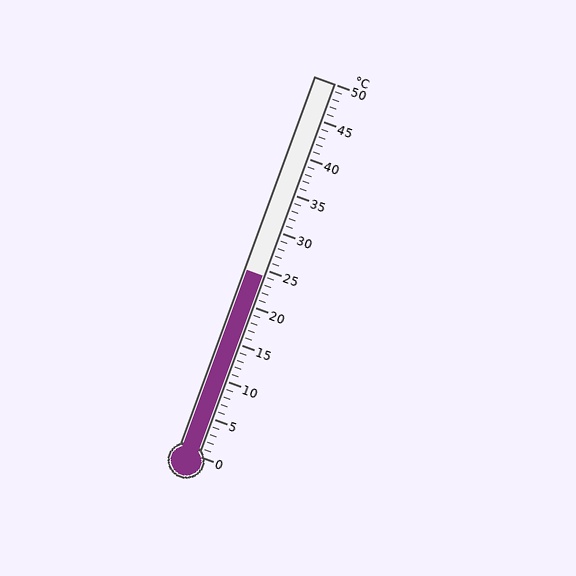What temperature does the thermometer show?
The thermometer shows approximately 24°C.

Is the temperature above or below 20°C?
The temperature is above 20°C.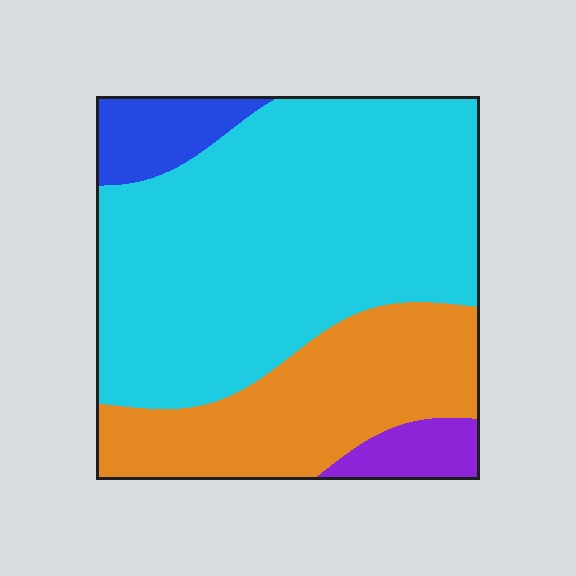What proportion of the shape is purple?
Purple covers 5% of the shape.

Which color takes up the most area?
Cyan, at roughly 60%.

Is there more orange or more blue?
Orange.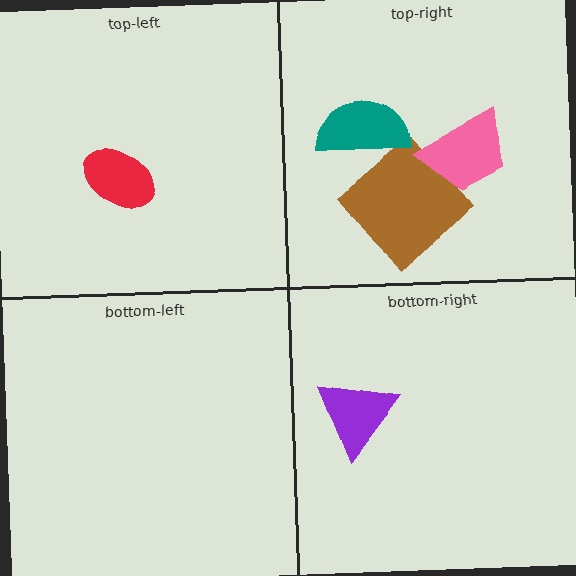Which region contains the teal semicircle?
The top-right region.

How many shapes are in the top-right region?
3.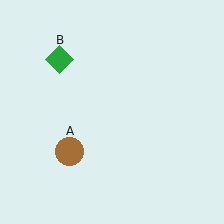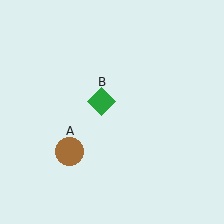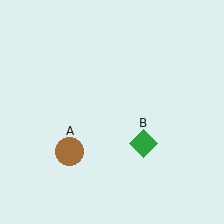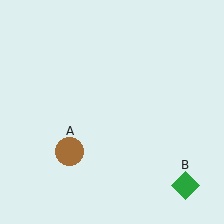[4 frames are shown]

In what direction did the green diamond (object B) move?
The green diamond (object B) moved down and to the right.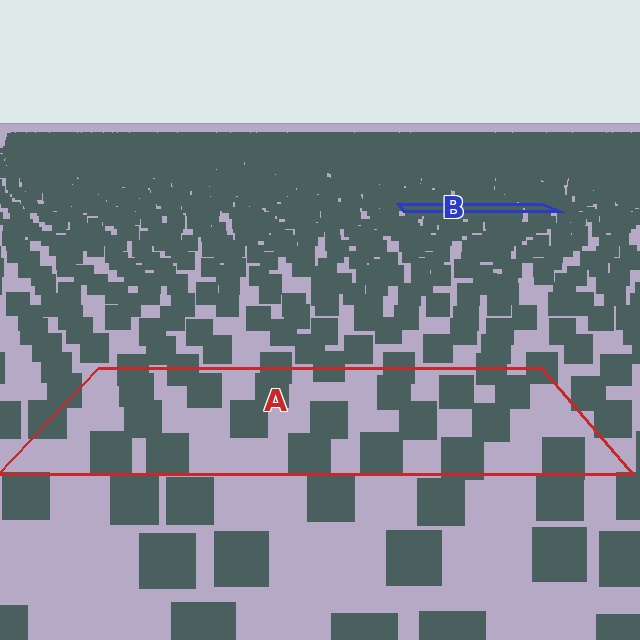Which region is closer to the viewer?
Region A is closer. The texture elements there are larger and more spread out.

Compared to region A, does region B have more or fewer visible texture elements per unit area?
Region B has more texture elements per unit area — they are packed more densely because it is farther away.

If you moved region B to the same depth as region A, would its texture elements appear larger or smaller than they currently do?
They would appear larger. At a closer depth, the same texture elements are projected at a bigger on-screen size.